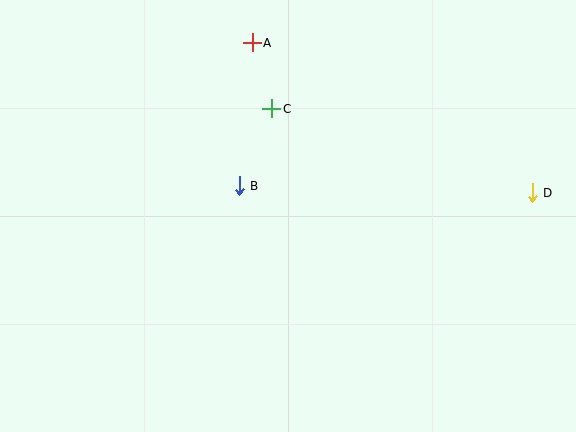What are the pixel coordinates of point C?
Point C is at (272, 109).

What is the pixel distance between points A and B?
The distance between A and B is 144 pixels.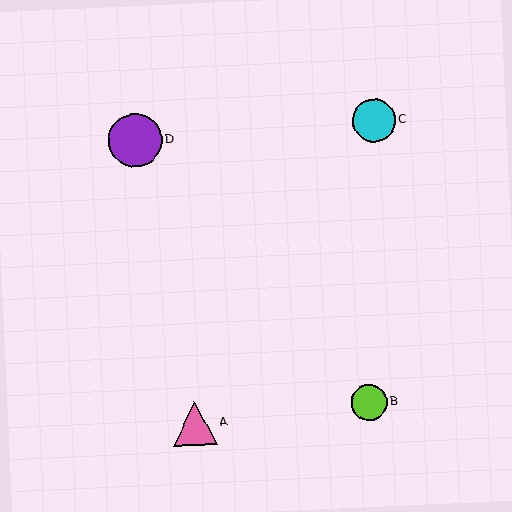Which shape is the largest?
The purple circle (labeled D) is the largest.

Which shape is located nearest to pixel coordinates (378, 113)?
The cyan circle (labeled C) at (374, 120) is nearest to that location.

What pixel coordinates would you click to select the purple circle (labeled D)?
Click at (135, 140) to select the purple circle D.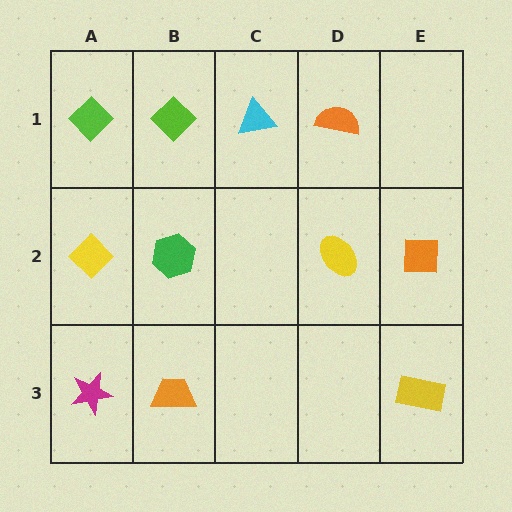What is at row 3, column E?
A yellow rectangle.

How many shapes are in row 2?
4 shapes.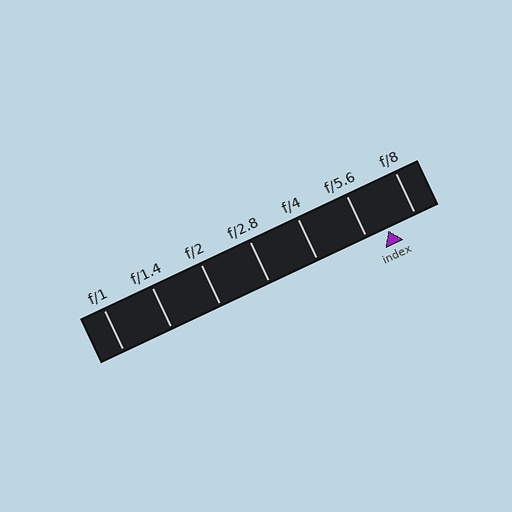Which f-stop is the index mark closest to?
The index mark is closest to f/5.6.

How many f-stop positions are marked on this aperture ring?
There are 7 f-stop positions marked.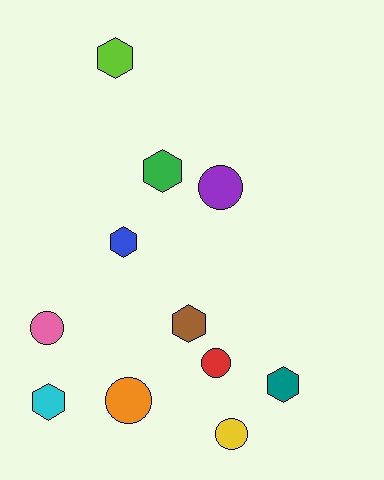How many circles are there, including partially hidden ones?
There are 5 circles.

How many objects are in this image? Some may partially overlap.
There are 11 objects.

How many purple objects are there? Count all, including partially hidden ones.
There is 1 purple object.